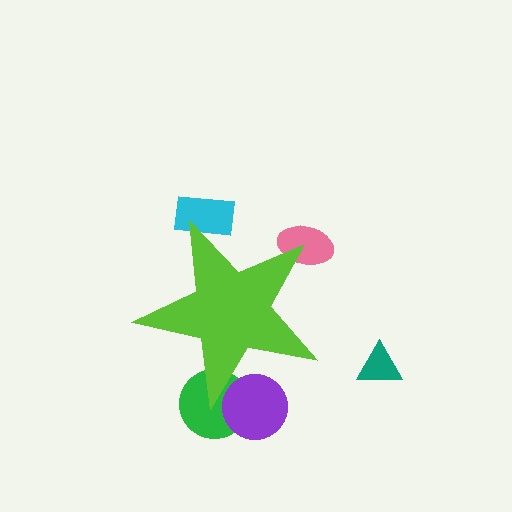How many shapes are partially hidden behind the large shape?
4 shapes are partially hidden.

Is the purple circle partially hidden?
Yes, the purple circle is partially hidden behind the lime star.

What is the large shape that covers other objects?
A lime star.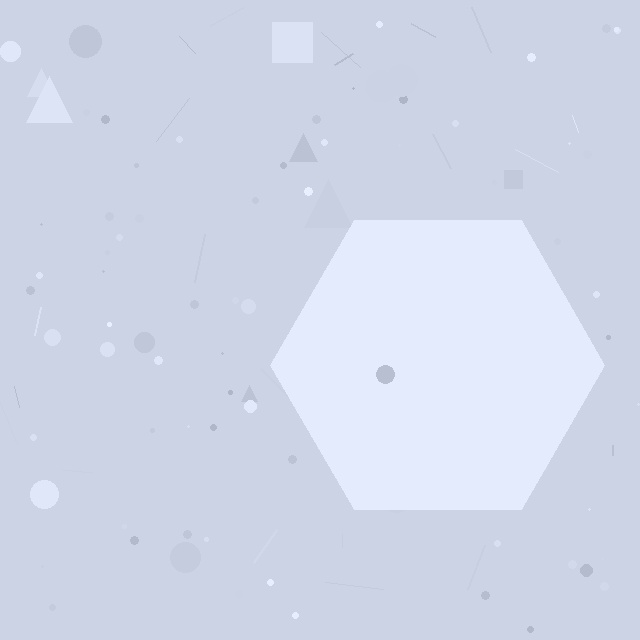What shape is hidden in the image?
A hexagon is hidden in the image.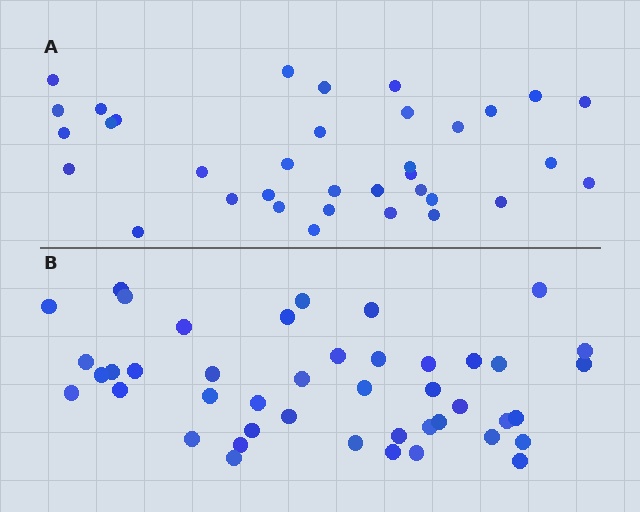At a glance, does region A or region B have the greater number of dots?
Region B (the bottom region) has more dots.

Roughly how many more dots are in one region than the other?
Region B has roughly 8 or so more dots than region A.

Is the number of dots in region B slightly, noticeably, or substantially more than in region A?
Region B has noticeably more, but not dramatically so. The ratio is roughly 1.3 to 1.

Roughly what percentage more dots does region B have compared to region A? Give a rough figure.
About 25% more.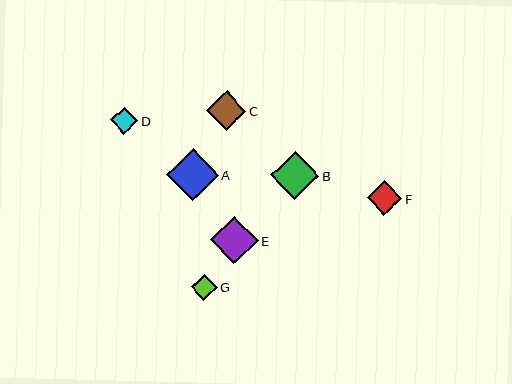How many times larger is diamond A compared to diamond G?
Diamond A is approximately 2.0 times the size of diamond G.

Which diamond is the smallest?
Diamond G is the smallest with a size of approximately 26 pixels.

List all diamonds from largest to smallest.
From largest to smallest: A, B, E, C, F, D, G.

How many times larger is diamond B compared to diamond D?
Diamond B is approximately 1.8 times the size of diamond D.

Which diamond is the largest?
Diamond A is the largest with a size of approximately 52 pixels.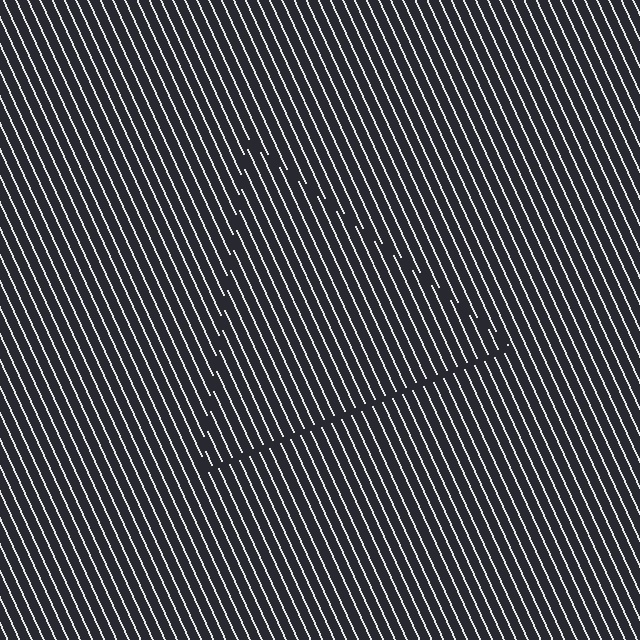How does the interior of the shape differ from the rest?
The interior of the shape contains the same grating, shifted by half a period — the contour is defined by the phase discontinuity where line-ends from the inner and outer gratings abut.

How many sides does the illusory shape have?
3 sides — the line-ends trace a triangle.